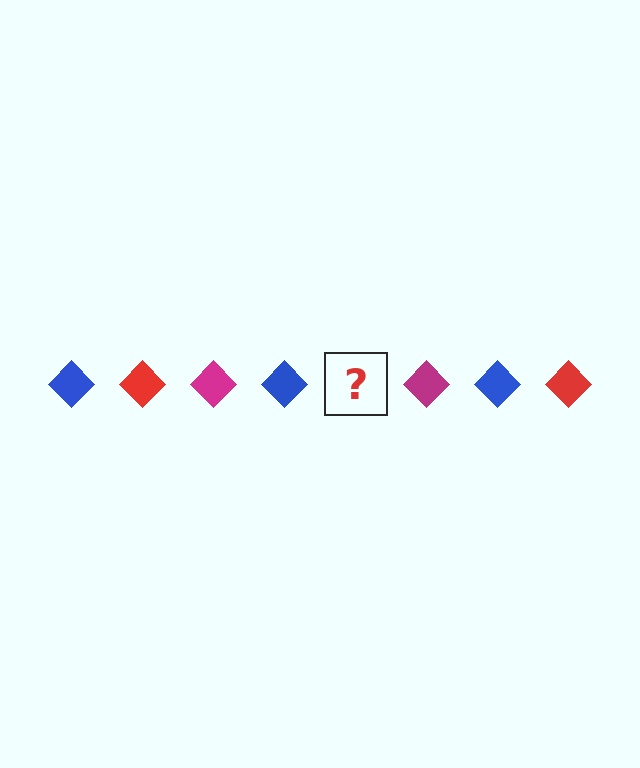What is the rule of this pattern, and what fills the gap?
The rule is that the pattern cycles through blue, red, magenta diamonds. The gap should be filled with a red diamond.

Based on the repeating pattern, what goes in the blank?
The blank should be a red diamond.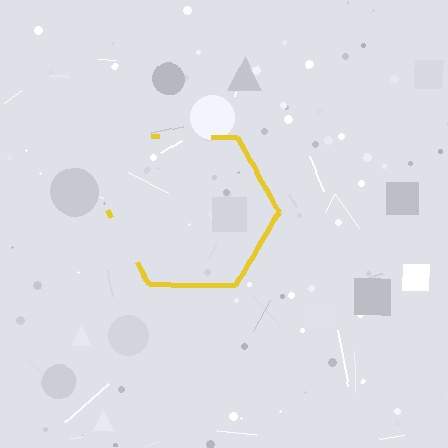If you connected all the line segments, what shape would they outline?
They would outline a hexagon.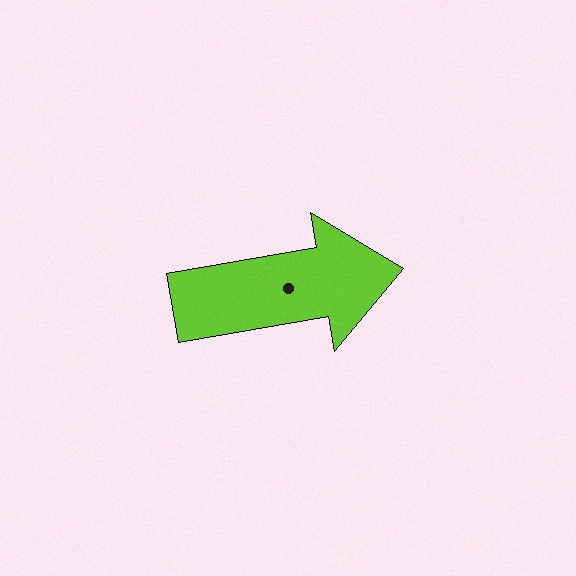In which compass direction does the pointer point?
East.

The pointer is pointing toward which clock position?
Roughly 3 o'clock.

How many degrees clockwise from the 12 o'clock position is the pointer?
Approximately 80 degrees.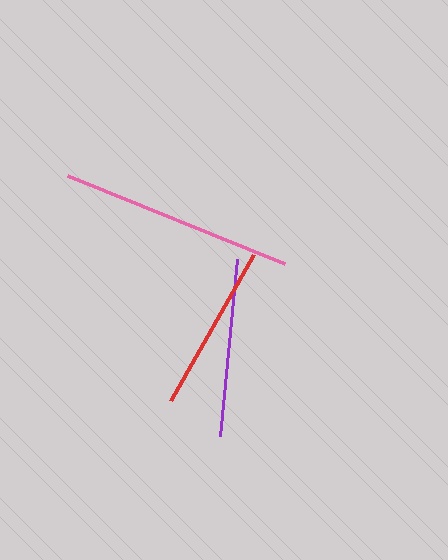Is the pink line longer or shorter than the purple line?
The pink line is longer than the purple line.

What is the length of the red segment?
The red segment is approximately 168 pixels long.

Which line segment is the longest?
The pink line is the longest at approximately 234 pixels.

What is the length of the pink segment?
The pink segment is approximately 234 pixels long.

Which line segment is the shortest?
The red line is the shortest at approximately 168 pixels.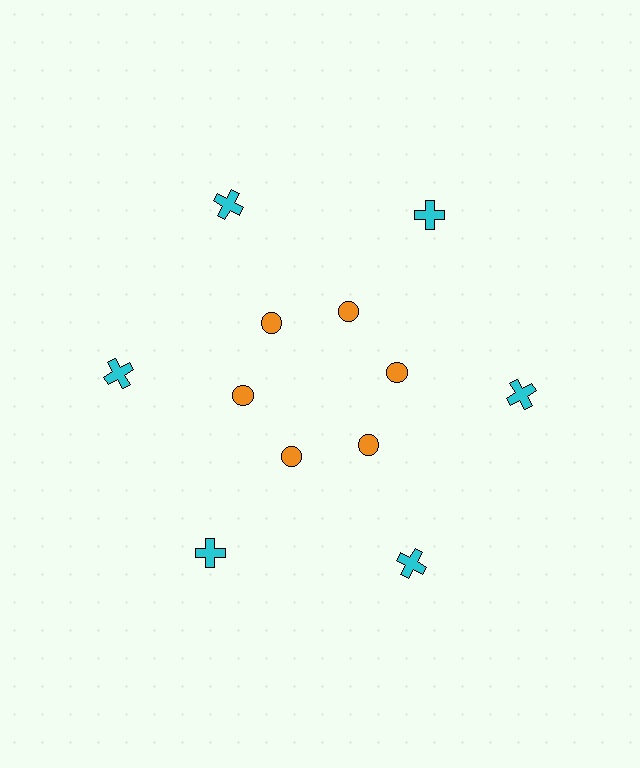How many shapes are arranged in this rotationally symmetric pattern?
There are 12 shapes, arranged in 6 groups of 2.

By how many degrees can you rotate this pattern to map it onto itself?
The pattern maps onto itself every 60 degrees of rotation.